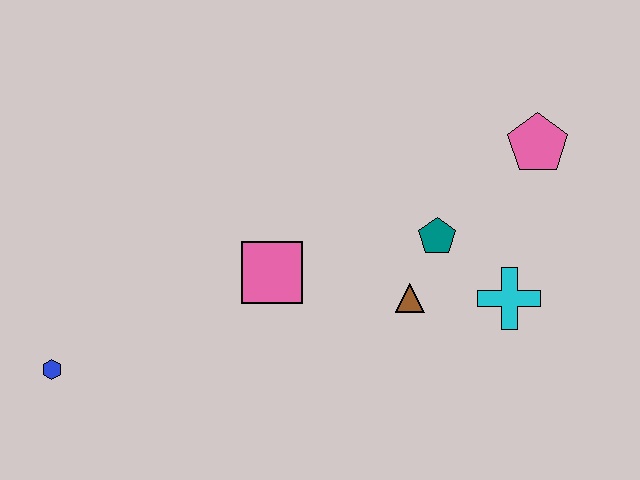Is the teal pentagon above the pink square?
Yes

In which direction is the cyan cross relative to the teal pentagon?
The cyan cross is to the right of the teal pentagon.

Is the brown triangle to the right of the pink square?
Yes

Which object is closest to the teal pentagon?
The brown triangle is closest to the teal pentagon.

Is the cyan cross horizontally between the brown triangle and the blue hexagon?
No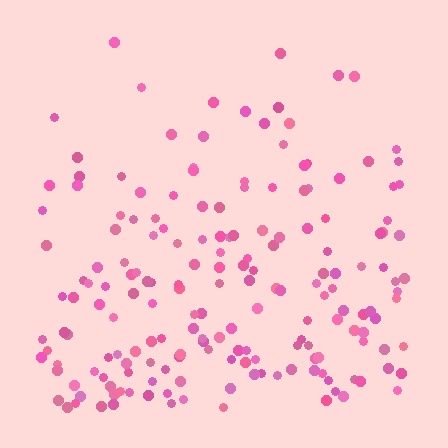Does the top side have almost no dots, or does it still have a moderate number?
Still a moderate number, just noticeably fewer than the bottom.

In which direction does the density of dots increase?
From top to bottom, with the bottom side densest.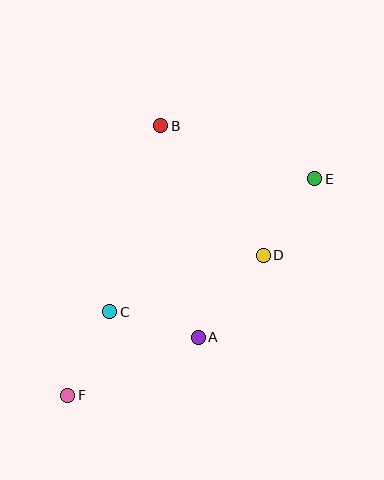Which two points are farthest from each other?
Points E and F are farthest from each other.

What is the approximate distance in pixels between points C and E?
The distance between C and E is approximately 244 pixels.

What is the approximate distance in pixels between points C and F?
The distance between C and F is approximately 93 pixels.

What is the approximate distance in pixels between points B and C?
The distance between B and C is approximately 193 pixels.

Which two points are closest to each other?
Points A and C are closest to each other.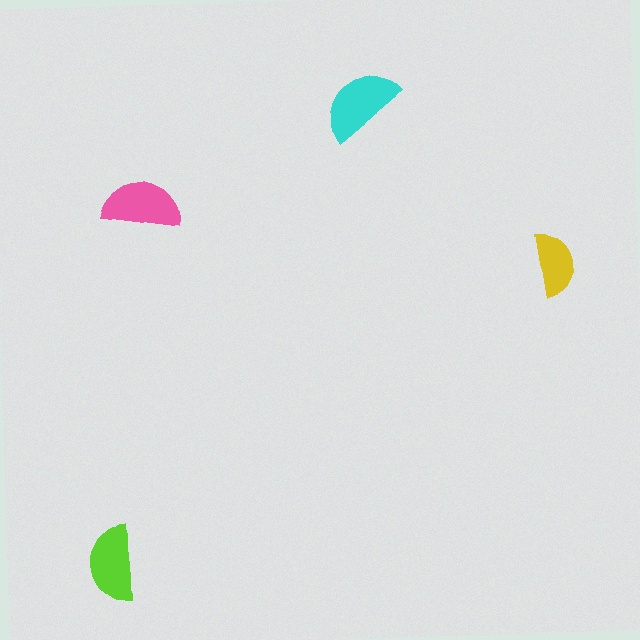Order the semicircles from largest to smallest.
the cyan one, the pink one, the lime one, the yellow one.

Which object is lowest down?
The lime semicircle is bottommost.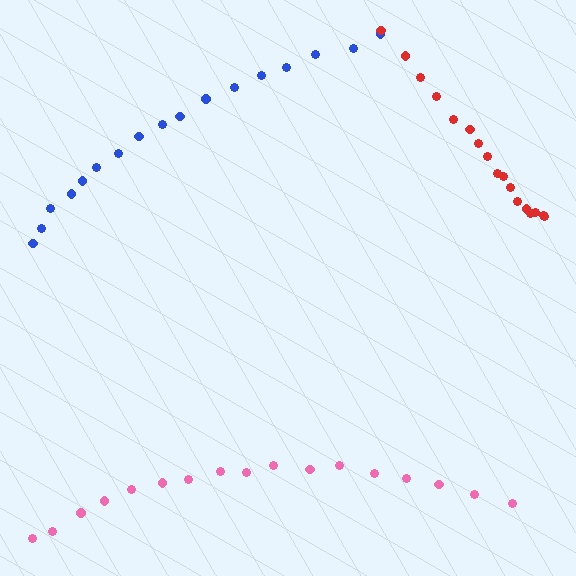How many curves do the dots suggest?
There are 3 distinct paths.